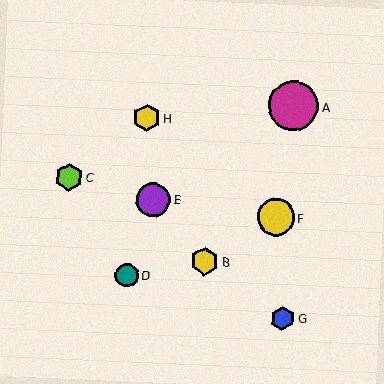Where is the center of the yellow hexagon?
The center of the yellow hexagon is at (147, 118).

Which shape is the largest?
The magenta circle (labeled A) is the largest.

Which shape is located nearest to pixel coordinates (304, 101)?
The magenta circle (labeled A) at (294, 106) is nearest to that location.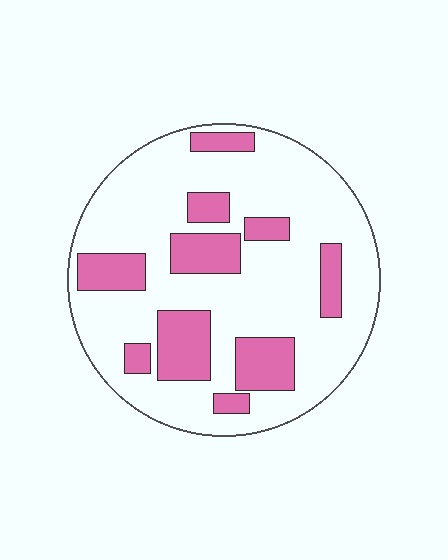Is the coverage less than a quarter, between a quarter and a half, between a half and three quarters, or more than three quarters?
Between a quarter and a half.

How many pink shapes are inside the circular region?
10.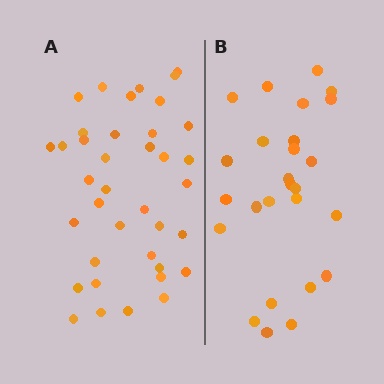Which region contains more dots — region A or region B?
Region A (the left region) has more dots.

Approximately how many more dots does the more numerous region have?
Region A has roughly 12 or so more dots than region B.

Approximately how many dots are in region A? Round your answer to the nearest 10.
About 40 dots. (The exact count is 38, which rounds to 40.)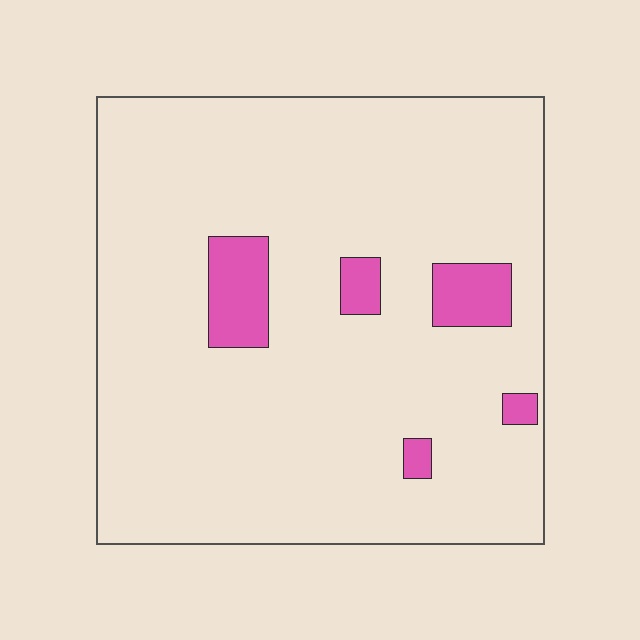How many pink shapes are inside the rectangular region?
5.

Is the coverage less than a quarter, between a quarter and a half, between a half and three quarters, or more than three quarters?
Less than a quarter.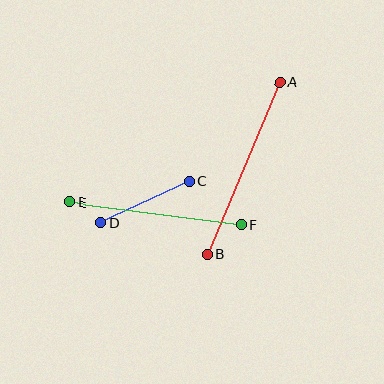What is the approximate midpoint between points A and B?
The midpoint is at approximately (243, 168) pixels.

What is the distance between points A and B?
The distance is approximately 186 pixels.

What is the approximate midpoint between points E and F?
The midpoint is at approximately (155, 214) pixels.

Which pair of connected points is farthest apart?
Points A and B are farthest apart.